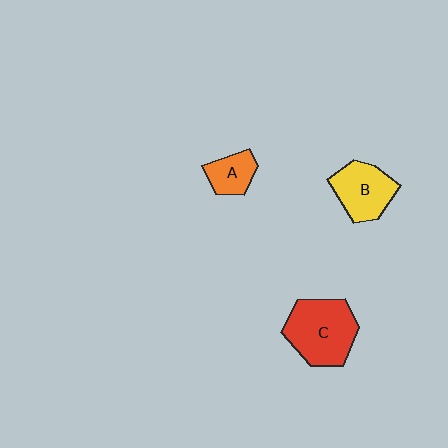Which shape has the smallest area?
Shape A (orange).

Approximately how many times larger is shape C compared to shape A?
Approximately 2.3 times.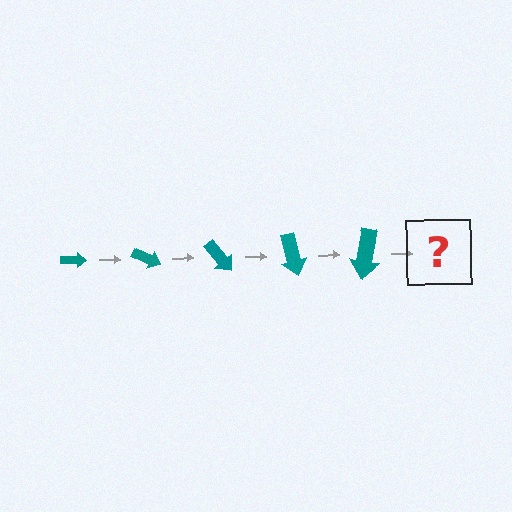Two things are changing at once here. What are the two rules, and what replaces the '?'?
The two rules are that the arrow grows larger each step and it rotates 25 degrees each step. The '?' should be an arrow, larger than the previous one and rotated 125 degrees from the start.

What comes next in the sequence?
The next element should be an arrow, larger than the previous one and rotated 125 degrees from the start.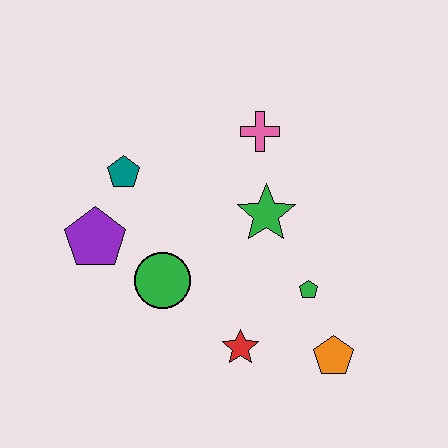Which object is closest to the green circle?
The purple pentagon is closest to the green circle.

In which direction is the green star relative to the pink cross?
The green star is below the pink cross.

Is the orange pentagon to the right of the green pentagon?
Yes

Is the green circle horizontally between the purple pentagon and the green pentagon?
Yes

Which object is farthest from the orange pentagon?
The teal pentagon is farthest from the orange pentagon.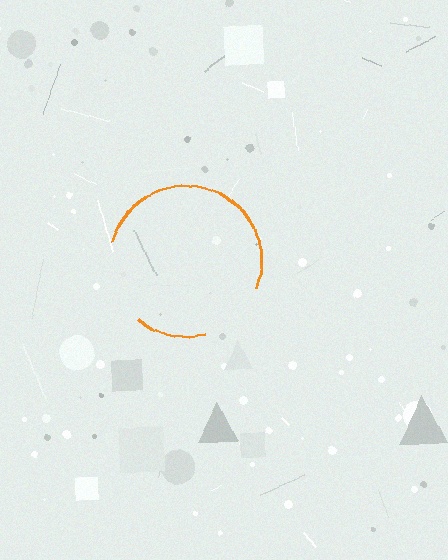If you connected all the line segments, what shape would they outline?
They would outline a circle.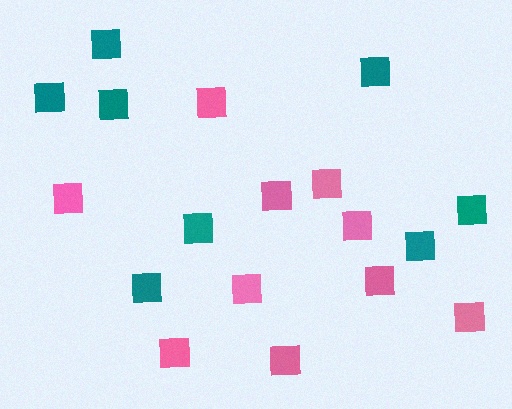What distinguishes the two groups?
There are 2 groups: one group of pink squares (10) and one group of teal squares (8).